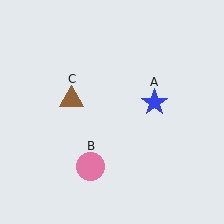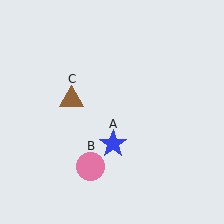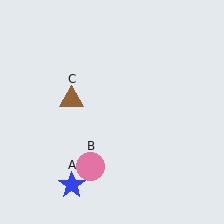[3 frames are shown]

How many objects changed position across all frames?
1 object changed position: blue star (object A).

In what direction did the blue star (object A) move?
The blue star (object A) moved down and to the left.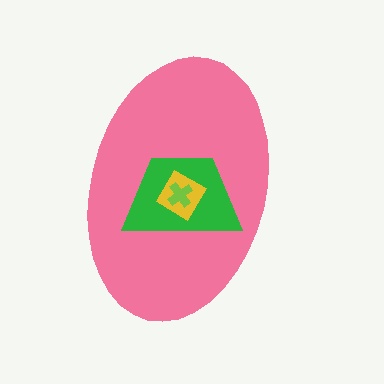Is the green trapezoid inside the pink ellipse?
Yes.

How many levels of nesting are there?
4.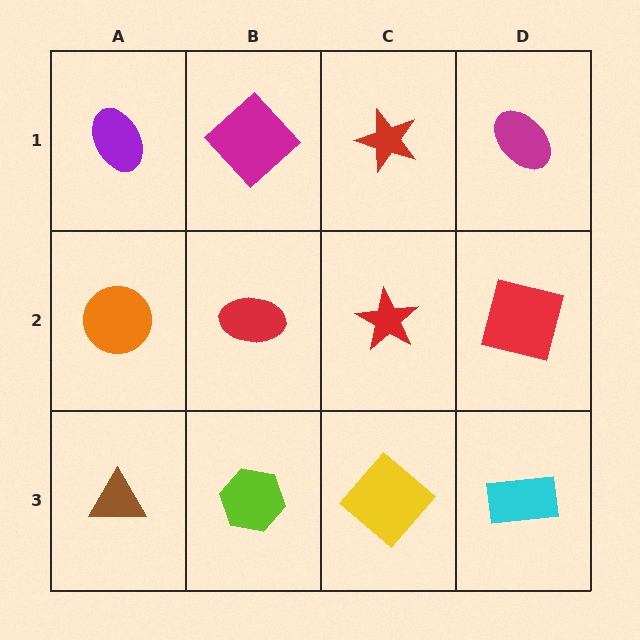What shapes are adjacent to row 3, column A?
An orange circle (row 2, column A), a lime hexagon (row 3, column B).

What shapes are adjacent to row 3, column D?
A red square (row 2, column D), a yellow diamond (row 3, column C).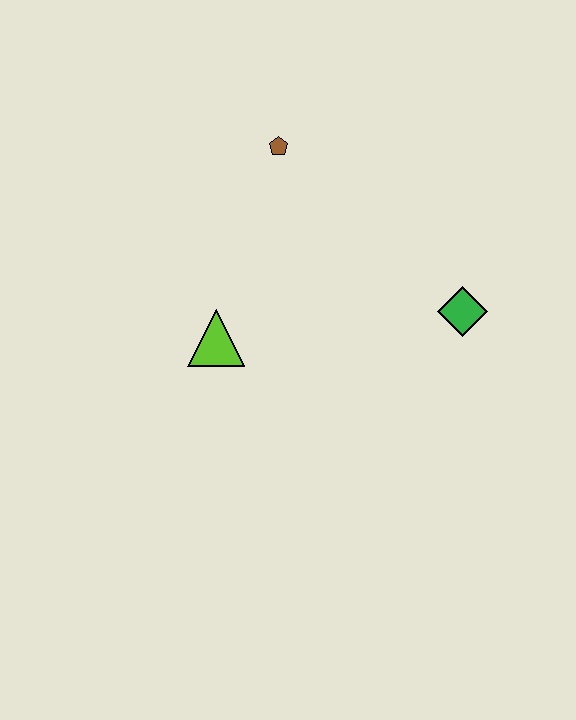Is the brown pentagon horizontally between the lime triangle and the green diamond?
Yes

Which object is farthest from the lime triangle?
The green diamond is farthest from the lime triangle.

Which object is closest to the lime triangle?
The brown pentagon is closest to the lime triangle.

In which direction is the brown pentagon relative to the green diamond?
The brown pentagon is to the left of the green diamond.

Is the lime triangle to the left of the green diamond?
Yes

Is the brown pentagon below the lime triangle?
No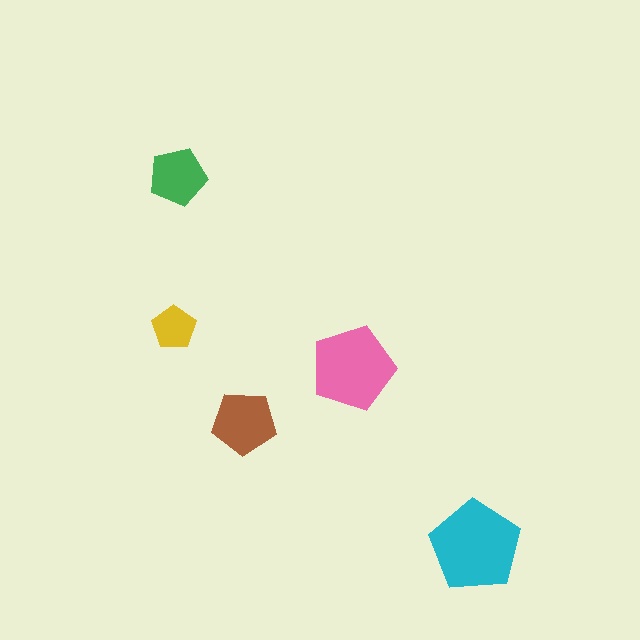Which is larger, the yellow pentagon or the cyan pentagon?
The cyan one.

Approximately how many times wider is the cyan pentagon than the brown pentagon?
About 1.5 times wider.